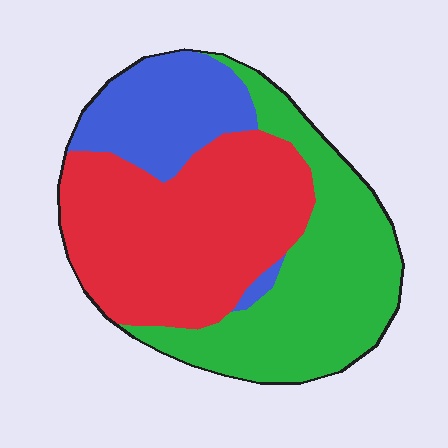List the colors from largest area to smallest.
From largest to smallest: red, green, blue.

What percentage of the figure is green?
Green takes up about three eighths (3/8) of the figure.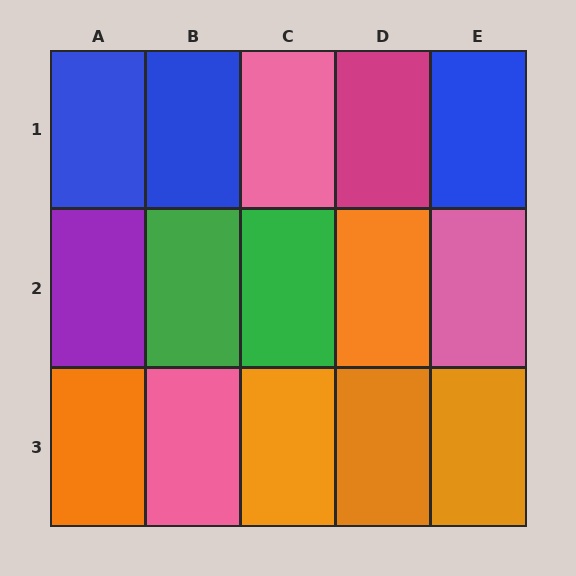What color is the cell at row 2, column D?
Orange.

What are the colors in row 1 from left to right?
Blue, blue, pink, magenta, blue.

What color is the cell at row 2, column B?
Green.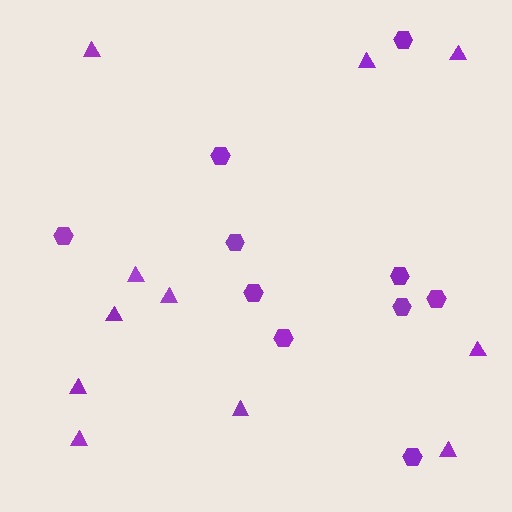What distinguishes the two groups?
There are 2 groups: one group of hexagons (10) and one group of triangles (11).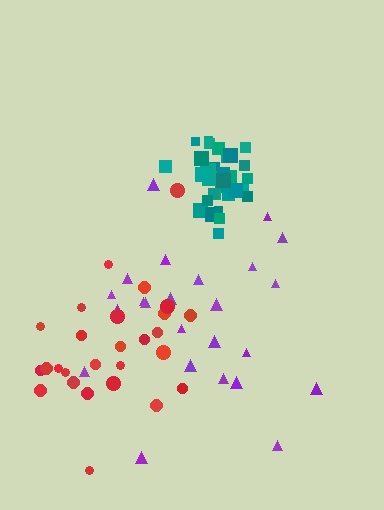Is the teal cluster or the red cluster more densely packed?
Teal.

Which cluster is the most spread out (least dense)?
Purple.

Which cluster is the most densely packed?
Teal.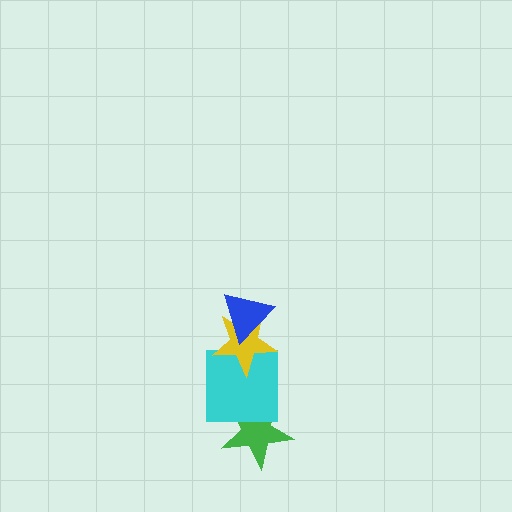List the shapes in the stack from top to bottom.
From top to bottom: the blue triangle, the yellow star, the cyan square, the green star.